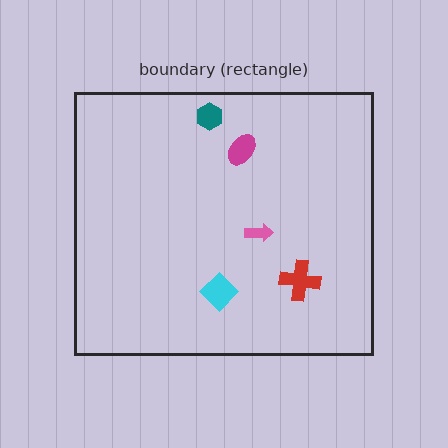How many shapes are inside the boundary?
5 inside, 0 outside.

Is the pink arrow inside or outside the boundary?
Inside.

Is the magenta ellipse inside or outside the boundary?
Inside.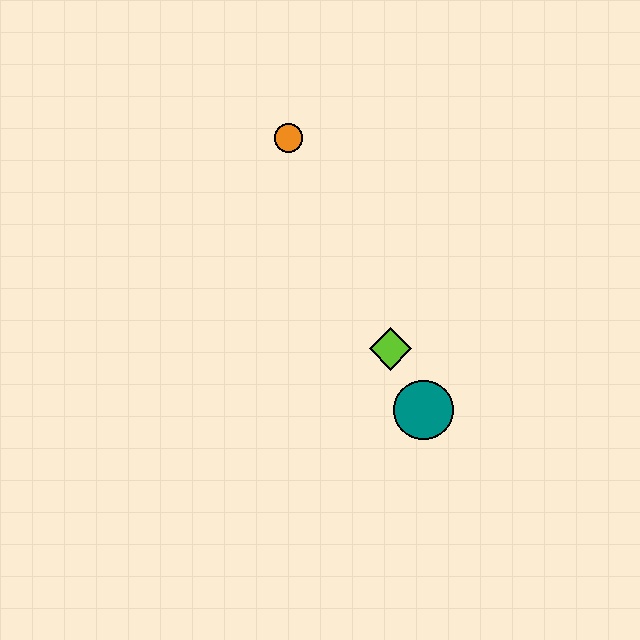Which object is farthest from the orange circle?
The teal circle is farthest from the orange circle.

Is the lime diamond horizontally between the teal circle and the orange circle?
Yes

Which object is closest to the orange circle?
The lime diamond is closest to the orange circle.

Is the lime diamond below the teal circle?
No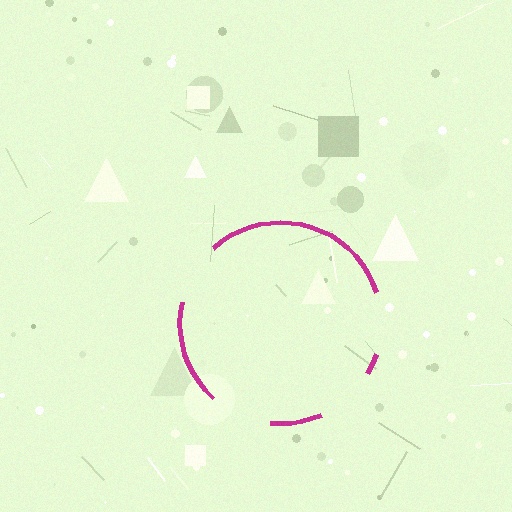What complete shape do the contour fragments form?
The contour fragments form a circle.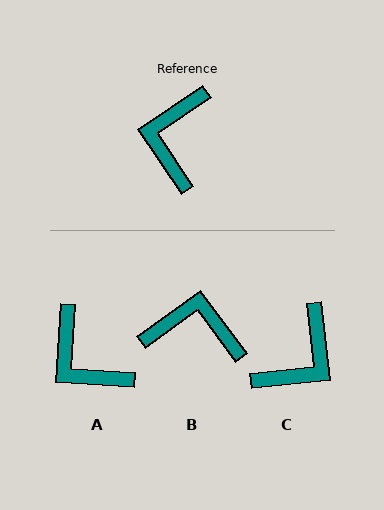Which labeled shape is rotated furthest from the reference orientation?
C, about 152 degrees away.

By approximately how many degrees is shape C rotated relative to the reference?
Approximately 152 degrees counter-clockwise.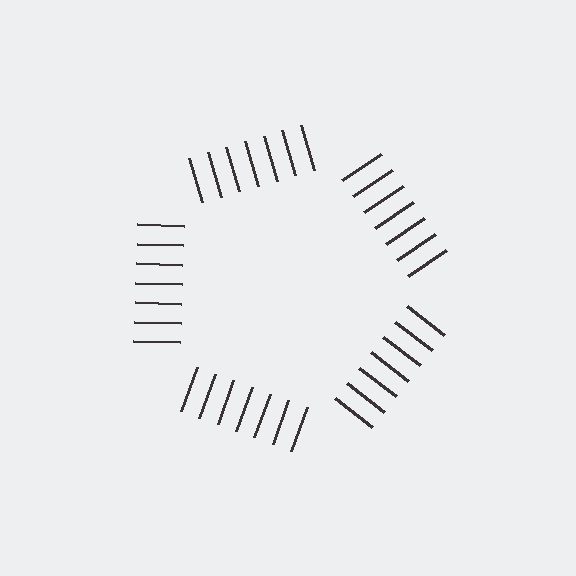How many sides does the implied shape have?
5 sides — the line-ends trace a pentagon.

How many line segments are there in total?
35 — 7 along each of the 5 edges.